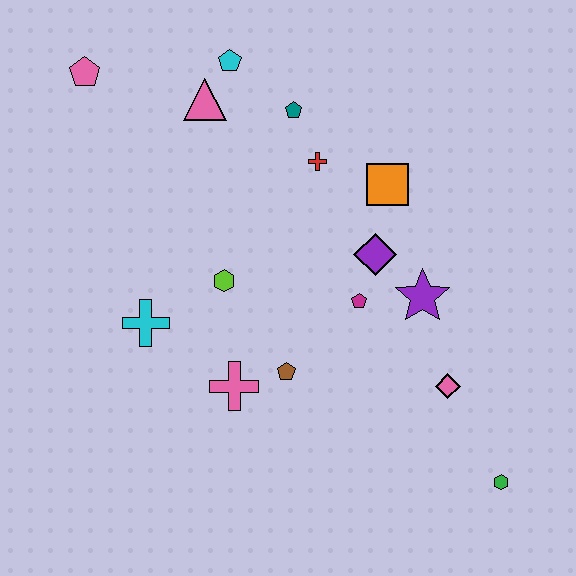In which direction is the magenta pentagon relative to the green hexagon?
The magenta pentagon is above the green hexagon.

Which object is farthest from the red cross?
The green hexagon is farthest from the red cross.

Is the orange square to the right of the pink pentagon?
Yes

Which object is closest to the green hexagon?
The pink diamond is closest to the green hexagon.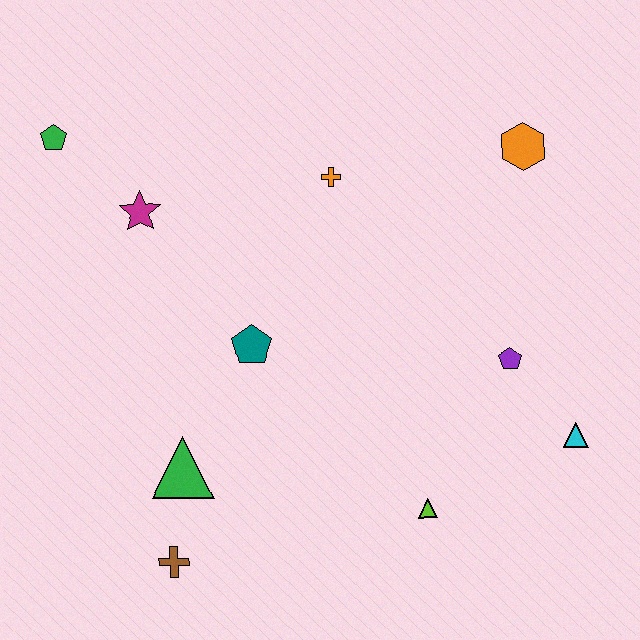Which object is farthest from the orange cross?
The brown cross is farthest from the orange cross.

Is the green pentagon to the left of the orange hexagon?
Yes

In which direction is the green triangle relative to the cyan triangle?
The green triangle is to the left of the cyan triangle.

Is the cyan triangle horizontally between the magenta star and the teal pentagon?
No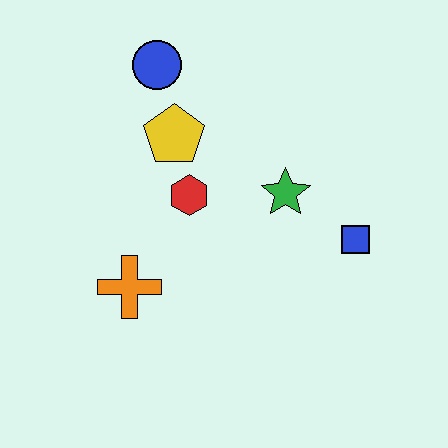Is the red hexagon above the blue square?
Yes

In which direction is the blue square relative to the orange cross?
The blue square is to the right of the orange cross.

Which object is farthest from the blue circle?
The blue square is farthest from the blue circle.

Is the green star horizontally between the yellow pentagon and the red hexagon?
No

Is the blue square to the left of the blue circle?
No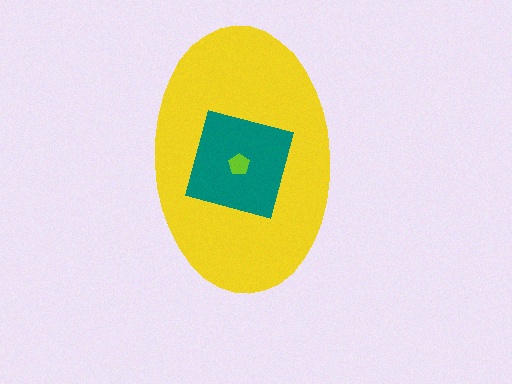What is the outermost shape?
The yellow ellipse.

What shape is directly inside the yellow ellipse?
The teal square.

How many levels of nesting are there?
3.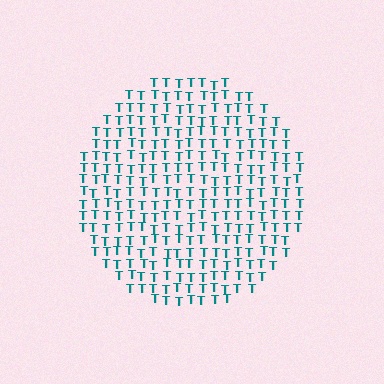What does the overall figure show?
The overall figure shows a circle.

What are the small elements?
The small elements are letter T's.